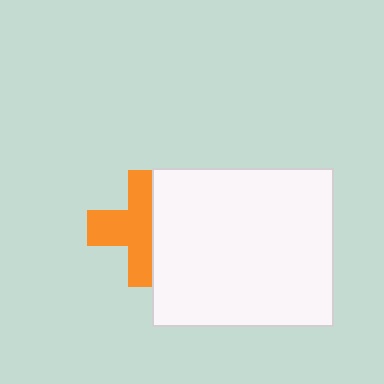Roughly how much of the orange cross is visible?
About half of it is visible (roughly 60%).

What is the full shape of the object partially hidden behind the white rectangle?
The partially hidden object is an orange cross.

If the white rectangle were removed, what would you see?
You would see the complete orange cross.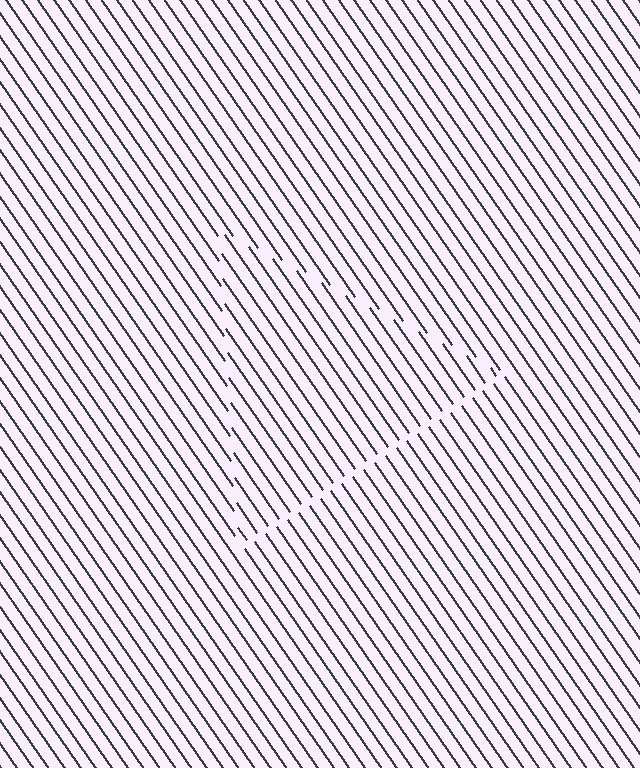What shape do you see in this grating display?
An illusory triangle. The interior of the shape contains the same grating, shifted by half a period — the contour is defined by the phase discontinuity where line-ends from the inner and outer gratings abut.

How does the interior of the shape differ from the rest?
The interior of the shape contains the same grating, shifted by half a period — the contour is defined by the phase discontinuity where line-ends from the inner and outer gratings abut.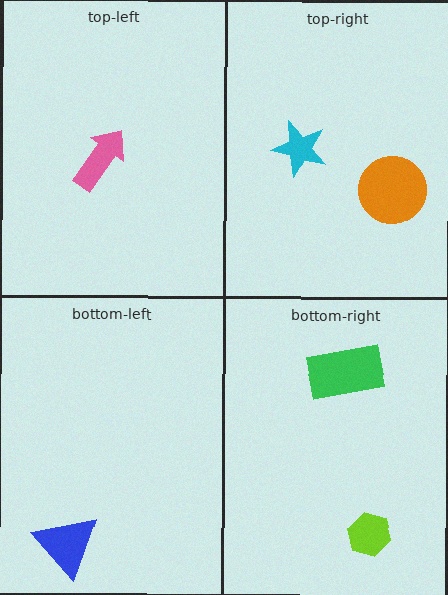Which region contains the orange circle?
The top-right region.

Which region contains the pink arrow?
The top-left region.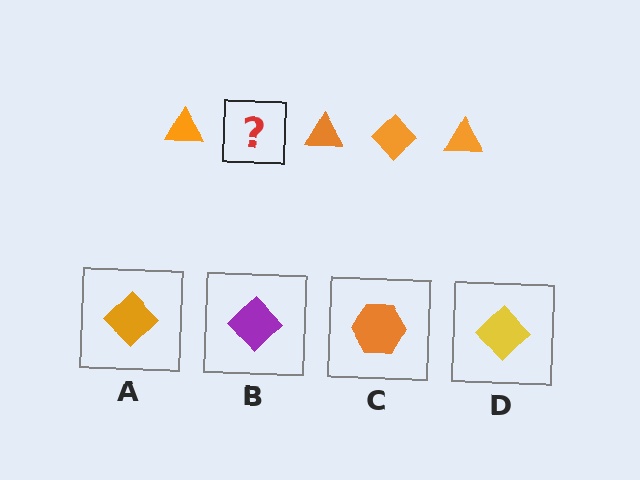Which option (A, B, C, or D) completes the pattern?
A.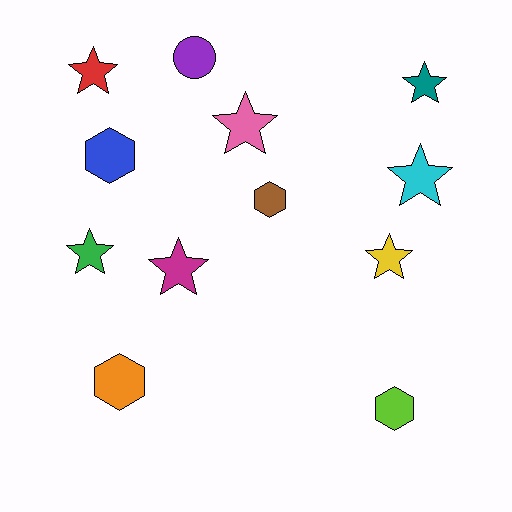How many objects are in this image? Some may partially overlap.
There are 12 objects.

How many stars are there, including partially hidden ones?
There are 7 stars.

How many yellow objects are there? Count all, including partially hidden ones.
There is 1 yellow object.